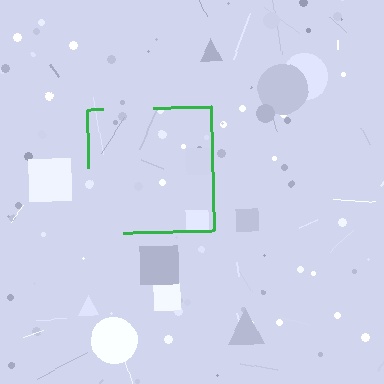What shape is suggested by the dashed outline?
The dashed outline suggests a square.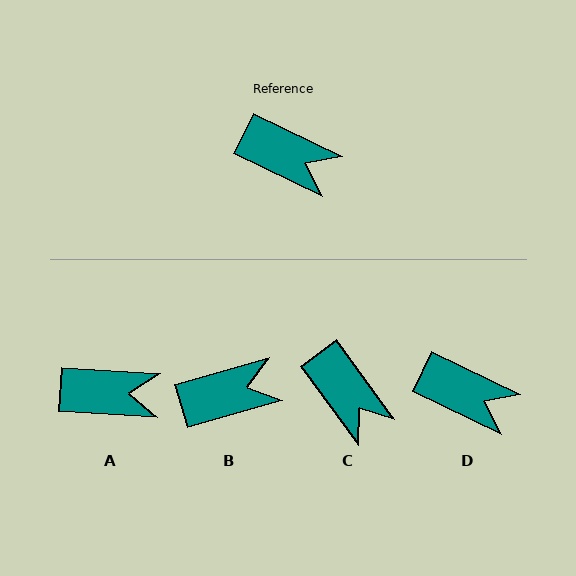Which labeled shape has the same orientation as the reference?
D.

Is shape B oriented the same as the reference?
No, it is off by about 42 degrees.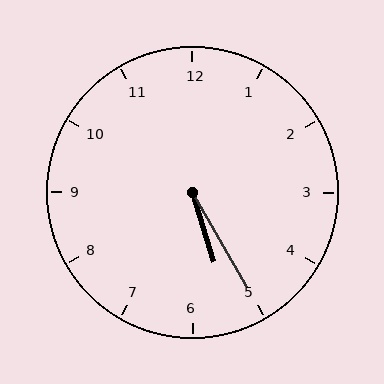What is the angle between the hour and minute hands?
Approximately 12 degrees.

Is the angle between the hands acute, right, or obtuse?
It is acute.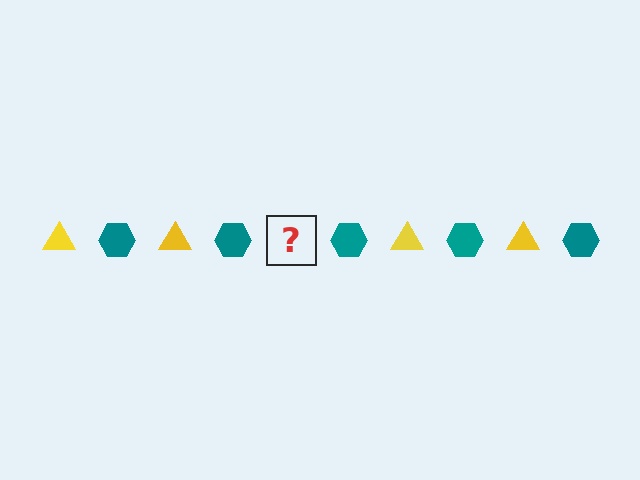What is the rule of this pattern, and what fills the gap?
The rule is that the pattern alternates between yellow triangle and teal hexagon. The gap should be filled with a yellow triangle.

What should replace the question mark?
The question mark should be replaced with a yellow triangle.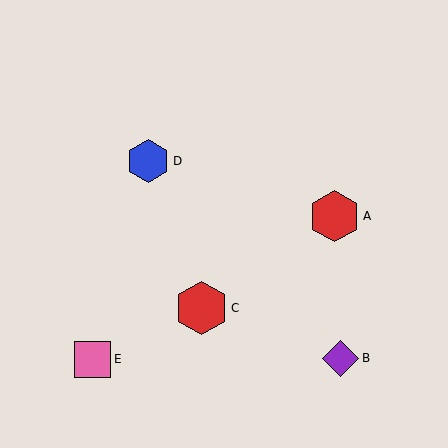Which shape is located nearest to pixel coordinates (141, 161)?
The blue hexagon (labeled D) at (148, 161) is nearest to that location.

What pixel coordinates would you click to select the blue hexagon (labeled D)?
Click at (148, 161) to select the blue hexagon D.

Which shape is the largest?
The red hexagon (labeled C) is the largest.